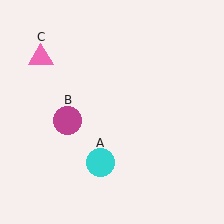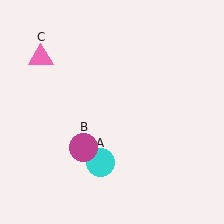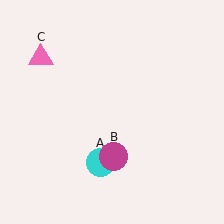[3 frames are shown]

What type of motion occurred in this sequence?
The magenta circle (object B) rotated counterclockwise around the center of the scene.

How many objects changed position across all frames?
1 object changed position: magenta circle (object B).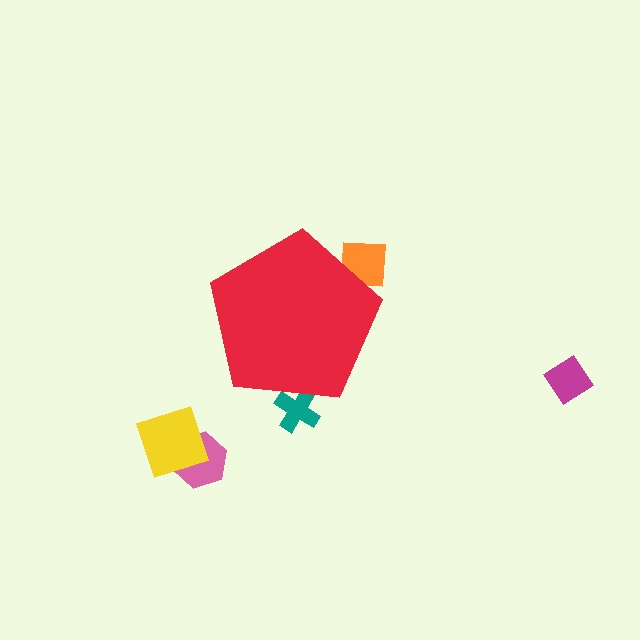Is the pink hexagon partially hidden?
No, the pink hexagon is fully visible.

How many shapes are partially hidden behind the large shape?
2 shapes are partially hidden.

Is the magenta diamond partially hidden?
No, the magenta diamond is fully visible.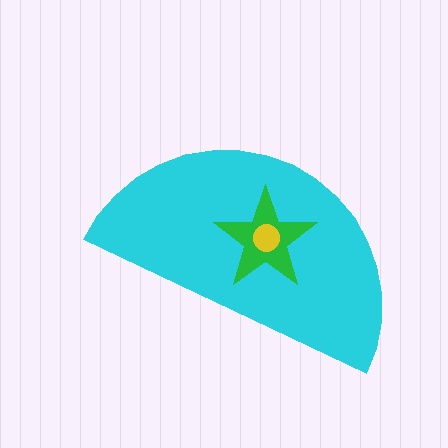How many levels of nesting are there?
3.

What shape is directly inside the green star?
The yellow circle.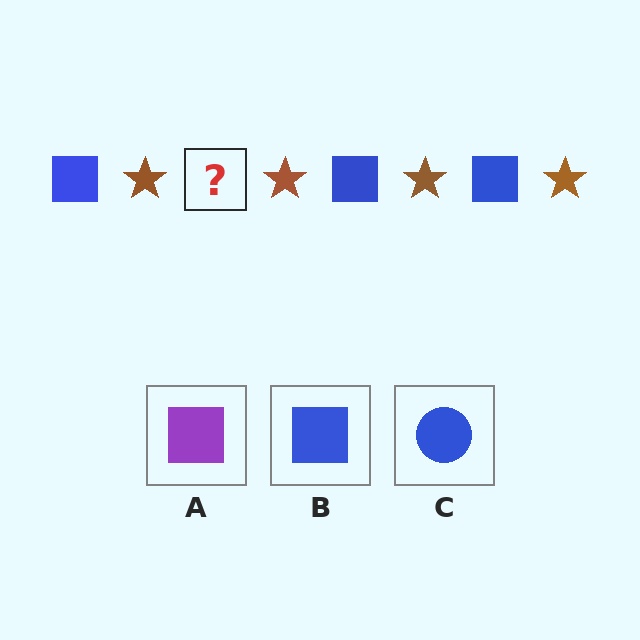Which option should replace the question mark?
Option B.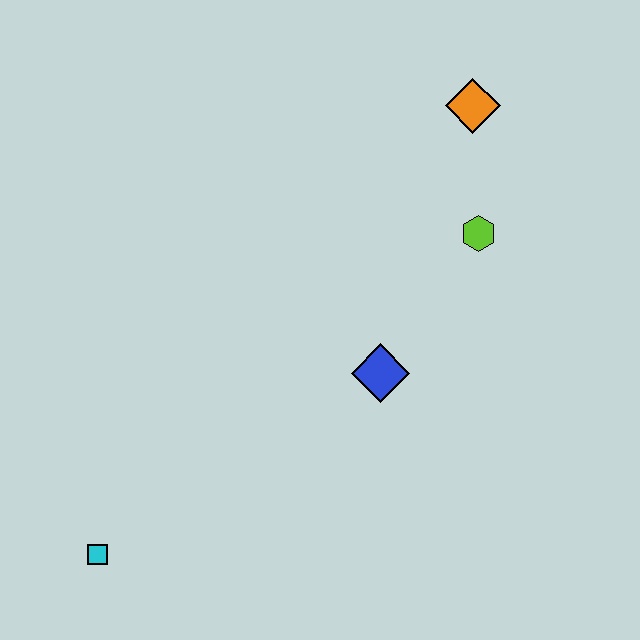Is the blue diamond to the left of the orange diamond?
Yes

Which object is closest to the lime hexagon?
The orange diamond is closest to the lime hexagon.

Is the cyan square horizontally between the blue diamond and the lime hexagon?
No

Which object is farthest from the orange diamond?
The cyan square is farthest from the orange diamond.